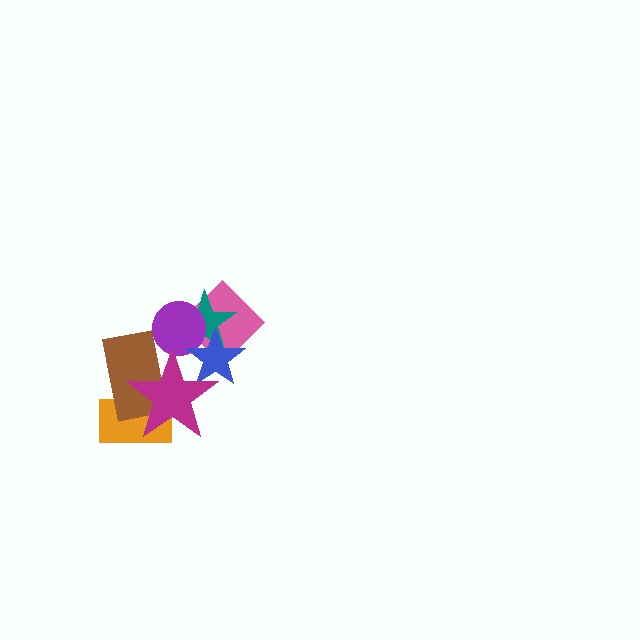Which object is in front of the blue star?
The magenta star is in front of the blue star.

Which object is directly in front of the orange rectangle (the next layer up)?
The brown rectangle is directly in front of the orange rectangle.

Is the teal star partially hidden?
Yes, it is partially covered by another shape.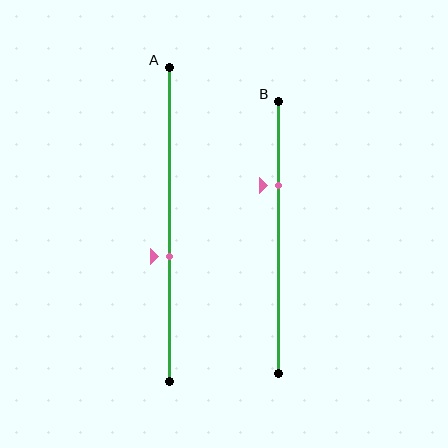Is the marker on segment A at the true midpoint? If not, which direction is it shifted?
No, the marker on segment A is shifted downward by about 10% of the segment length.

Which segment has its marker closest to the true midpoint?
Segment A has its marker closest to the true midpoint.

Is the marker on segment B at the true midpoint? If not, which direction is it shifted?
No, the marker on segment B is shifted upward by about 19% of the segment length.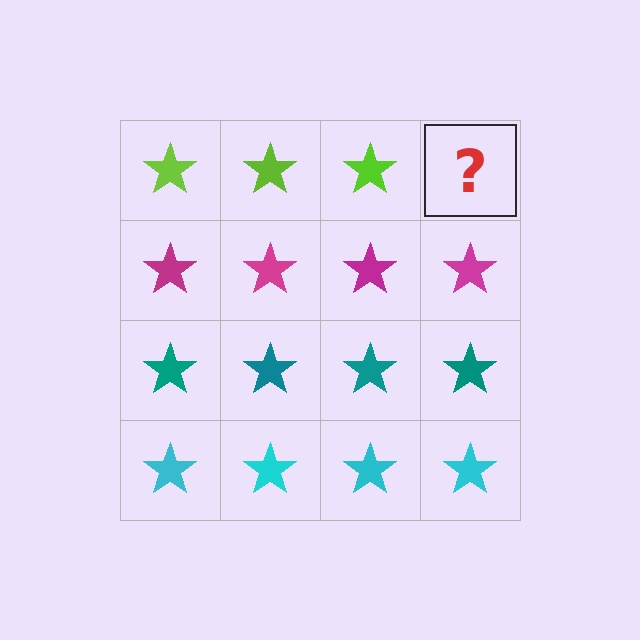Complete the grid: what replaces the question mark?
The question mark should be replaced with a lime star.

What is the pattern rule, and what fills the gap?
The rule is that each row has a consistent color. The gap should be filled with a lime star.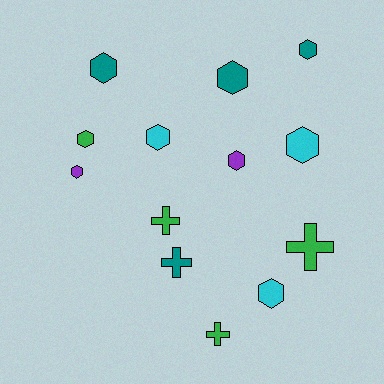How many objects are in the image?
There are 13 objects.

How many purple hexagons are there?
There are 2 purple hexagons.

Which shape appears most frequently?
Hexagon, with 9 objects.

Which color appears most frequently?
Teal, with 4 objects.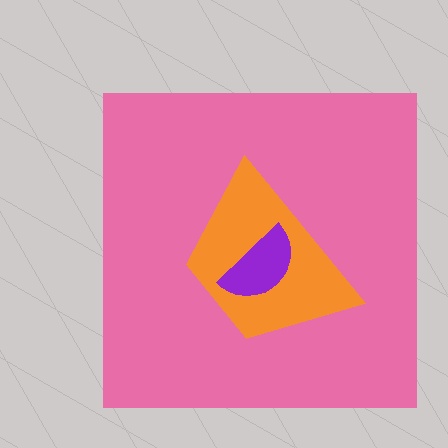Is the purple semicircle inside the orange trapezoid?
Yes.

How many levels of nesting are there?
3.